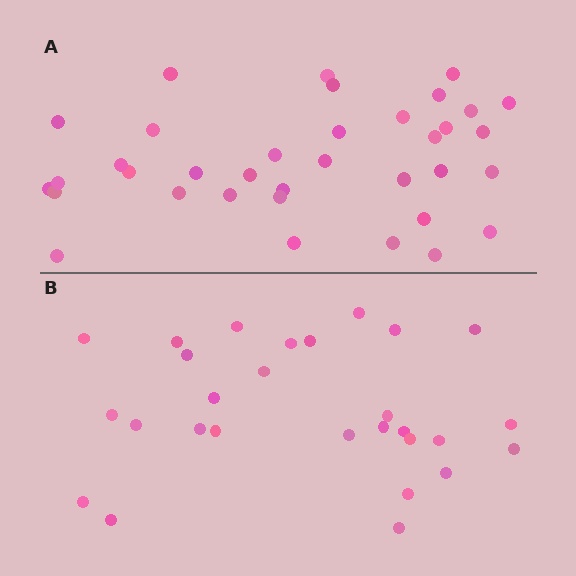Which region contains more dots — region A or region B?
Region A (the top region) has more dots.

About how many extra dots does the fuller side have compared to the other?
Region A has roughly 8 or so more dots than region B.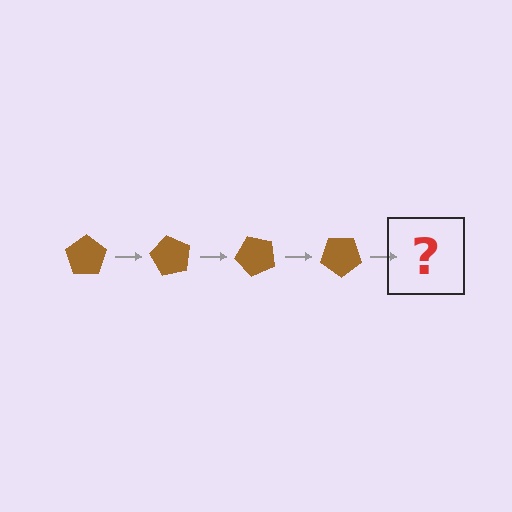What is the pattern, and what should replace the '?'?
The pattern is that the pentagon rotates 60 degrees each step. The '?' should be a brown pentagon rotated 240 degrees.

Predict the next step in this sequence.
The next step is a brown pentagon rotated 240 degrees.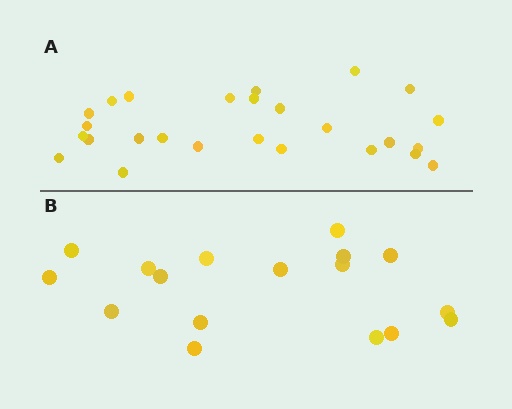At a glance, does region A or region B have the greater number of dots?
Region A (the top region) has more dots.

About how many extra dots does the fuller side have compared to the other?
Region A has roughly 8 or so more dots than region B.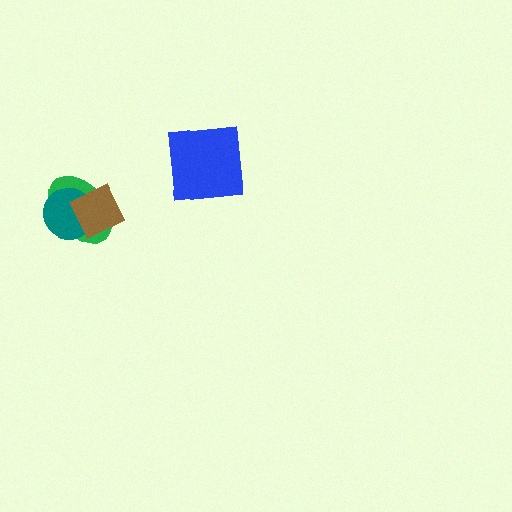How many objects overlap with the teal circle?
2 objects overlap with the teal circle.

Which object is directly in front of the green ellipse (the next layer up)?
The teal circle is directly in front of the green ellipse.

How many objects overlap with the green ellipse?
2 objects overlap with the green ellipse.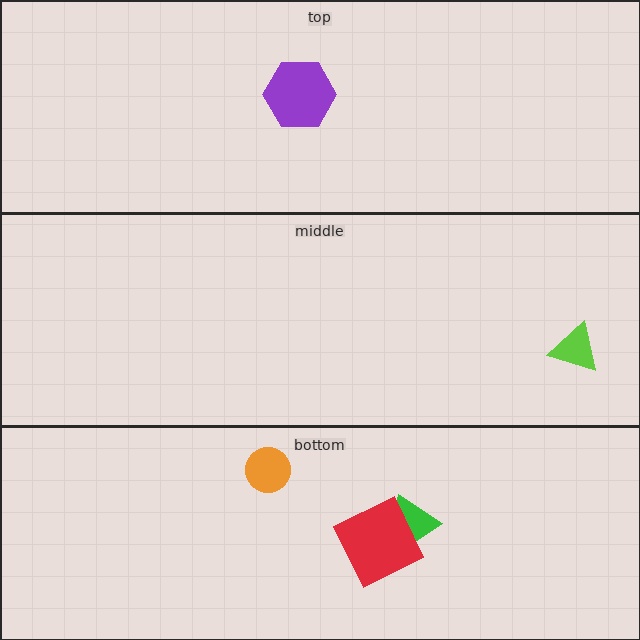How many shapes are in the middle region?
1.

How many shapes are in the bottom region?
3.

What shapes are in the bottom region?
The orange circle, the green trapezoid, the red square.